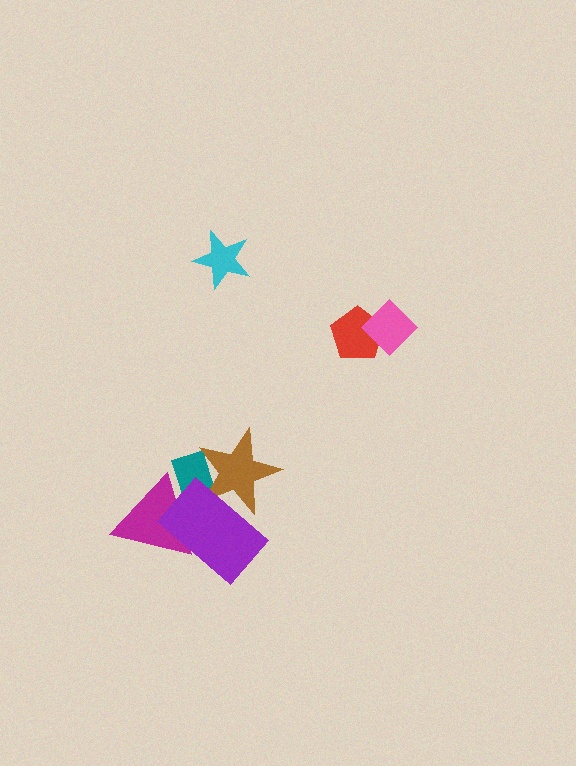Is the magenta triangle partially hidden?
Yes, it is partially covered by another shape.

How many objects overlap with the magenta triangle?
2 objects overlap with the magenta triangle.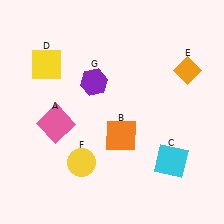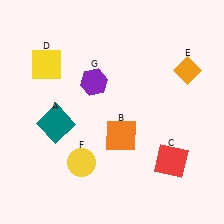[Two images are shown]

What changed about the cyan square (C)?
In Image 1, C is cyan. In Image 2, it changed to red.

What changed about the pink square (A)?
In Image 1, A is pink. In Image 2, it changed to teal.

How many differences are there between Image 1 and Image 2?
There are 2 differences between the two images.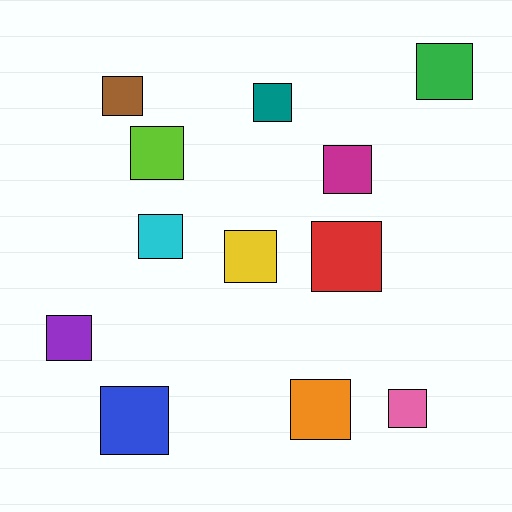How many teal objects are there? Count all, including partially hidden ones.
There is 1 teal object.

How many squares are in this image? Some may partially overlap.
There are 12 squares.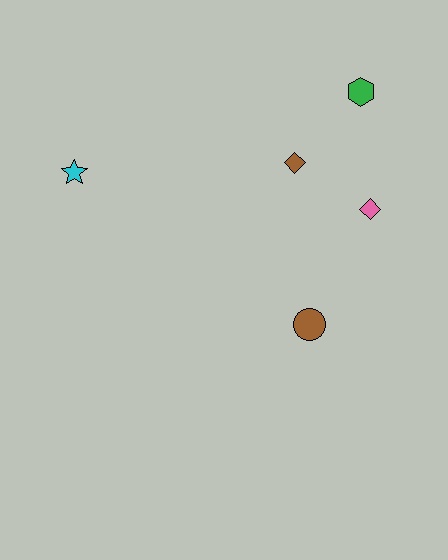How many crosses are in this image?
There are no crosses.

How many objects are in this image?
There are 5 objects.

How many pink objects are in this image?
There is 1 pink object.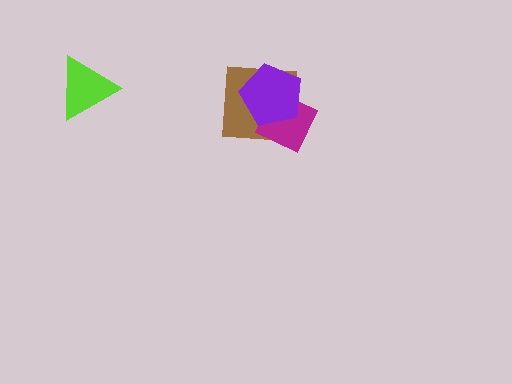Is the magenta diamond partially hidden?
Yes, it is partially covered by another shape.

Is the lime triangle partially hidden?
No, no other shape covers it.